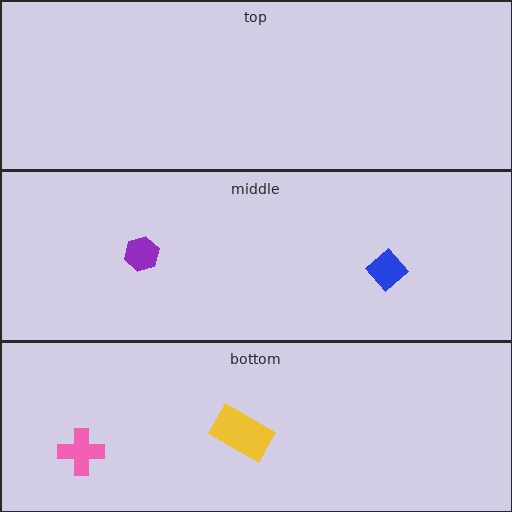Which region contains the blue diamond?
The middle region.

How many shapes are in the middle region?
2.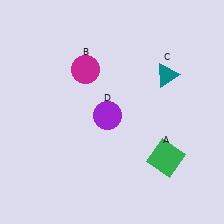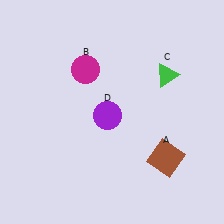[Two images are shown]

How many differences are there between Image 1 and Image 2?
There are 2 differences between the two images.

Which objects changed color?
A changed from green to brown. C changed from teal to green.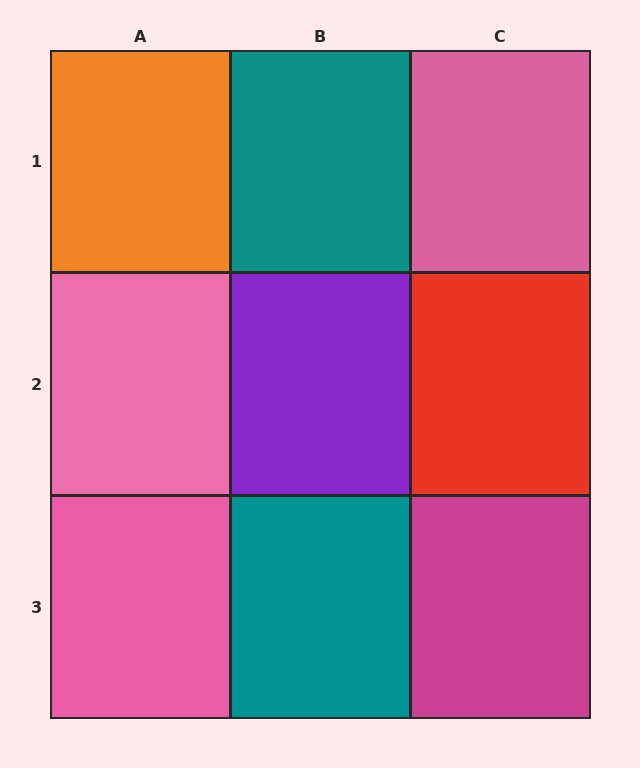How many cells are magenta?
1 cell is magenta.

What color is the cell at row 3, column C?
Magenta.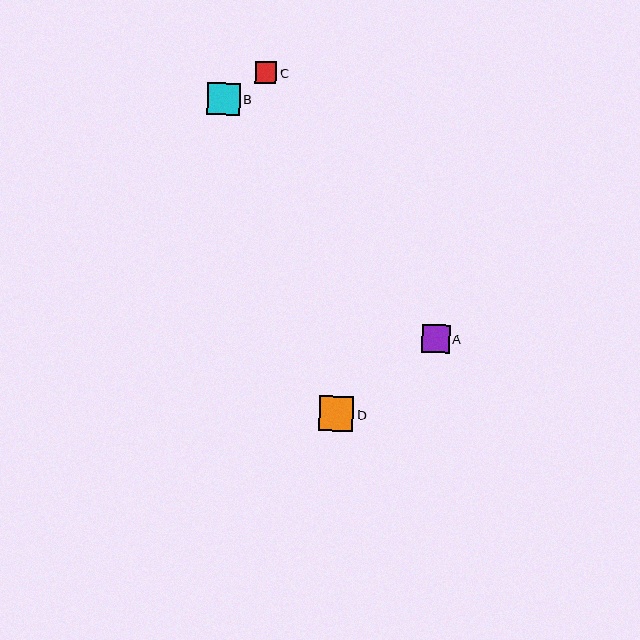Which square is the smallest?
Square C is the smallest with a size of approximately 22 pixels.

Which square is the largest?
Square D is the largest with a size of approximately 35 pixels.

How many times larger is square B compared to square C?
Square B is approximately 1.5 times the size of square C.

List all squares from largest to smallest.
From largest to smallest: D, B, A, C.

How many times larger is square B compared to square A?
Square B is approximately 1.2 times the size of square A.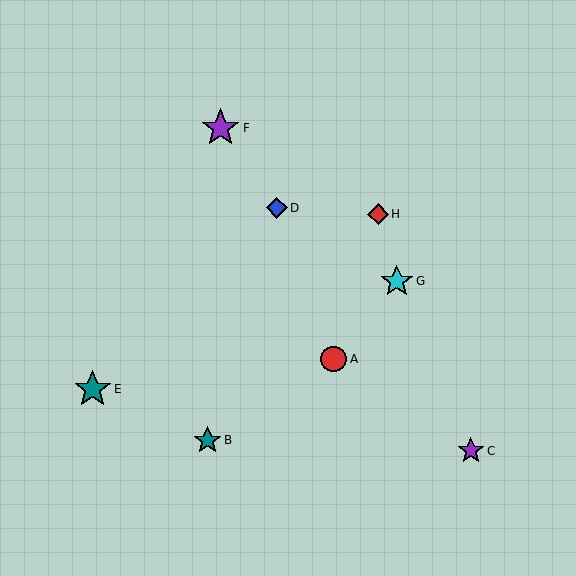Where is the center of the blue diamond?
The center of the blue diamond is at (277, 208).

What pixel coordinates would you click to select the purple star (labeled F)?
Click at (221, 128) to select the purple star F.